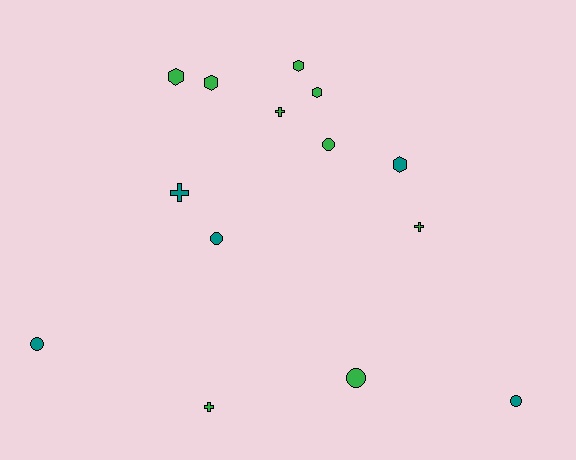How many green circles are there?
There are 2 green circles.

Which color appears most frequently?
Green, with 9 objects.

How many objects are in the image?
There are 14 objects.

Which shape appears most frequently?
Circle, with 5 objects.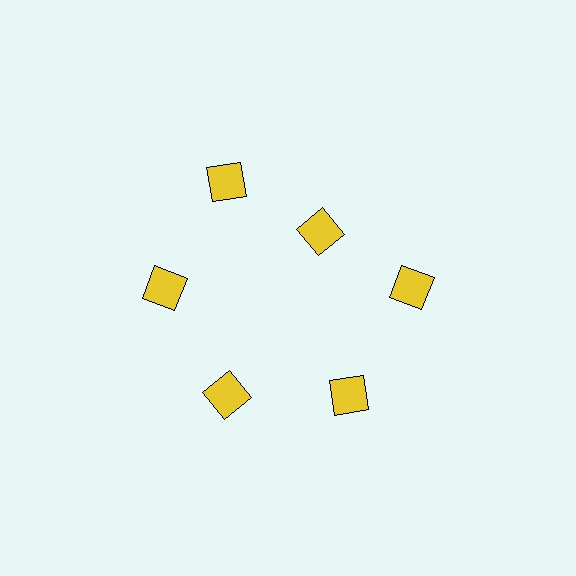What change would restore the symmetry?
The symmetry would be restored by moving it outward, back onto the ring so that all 6 diamonds sit at equal angles and equal distance from the center.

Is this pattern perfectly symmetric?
No. The 6 yellow diamonds are arranged in a ring, but one element near the 1 o'clock position is pulled inward toward the center, breaking the 6-fold rotational symmetry.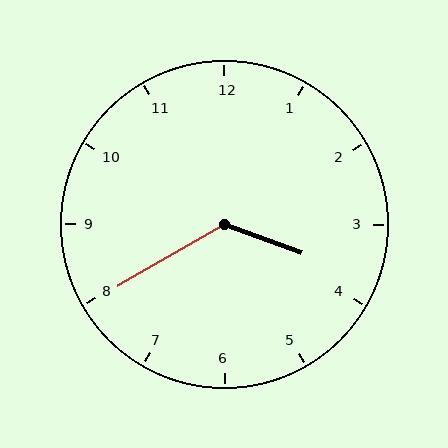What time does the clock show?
3:40.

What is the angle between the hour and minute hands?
Approximately 130 degrees.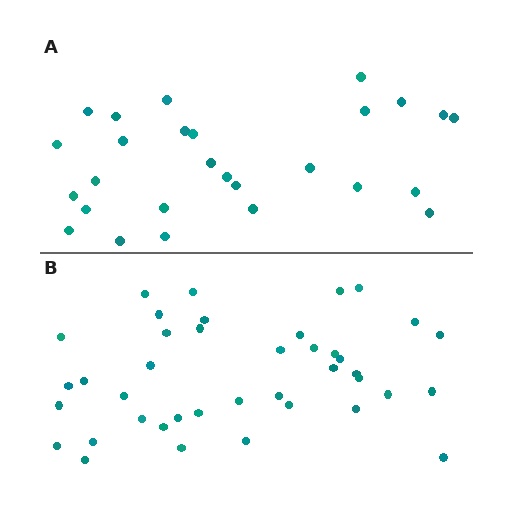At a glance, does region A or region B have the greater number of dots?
Region B (the bottom region) has more dots.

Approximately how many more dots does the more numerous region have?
Region B has approximately 15 more dots than region A.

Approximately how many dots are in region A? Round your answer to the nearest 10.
About 30 dots. (The exact count is 27, which rounds to 30.)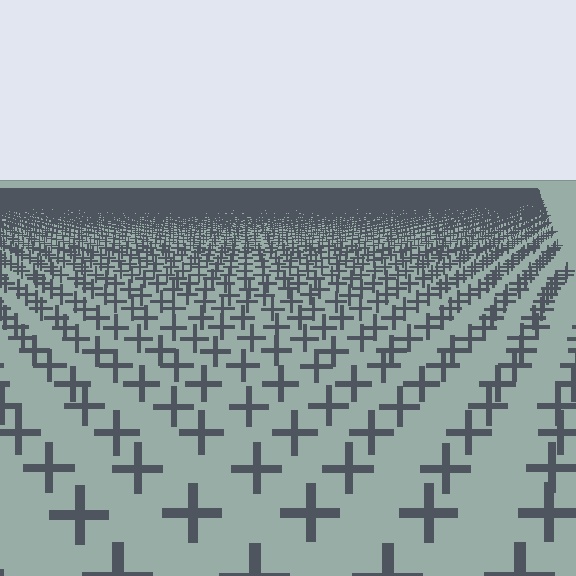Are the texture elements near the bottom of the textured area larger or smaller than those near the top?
Larger. Near the bottom, elements are closer to the viewer and appear at a bigger on-screen size.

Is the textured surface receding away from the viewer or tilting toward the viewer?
The surface is receding away from the viewer. Texture elements get smaller and denser toward the top.